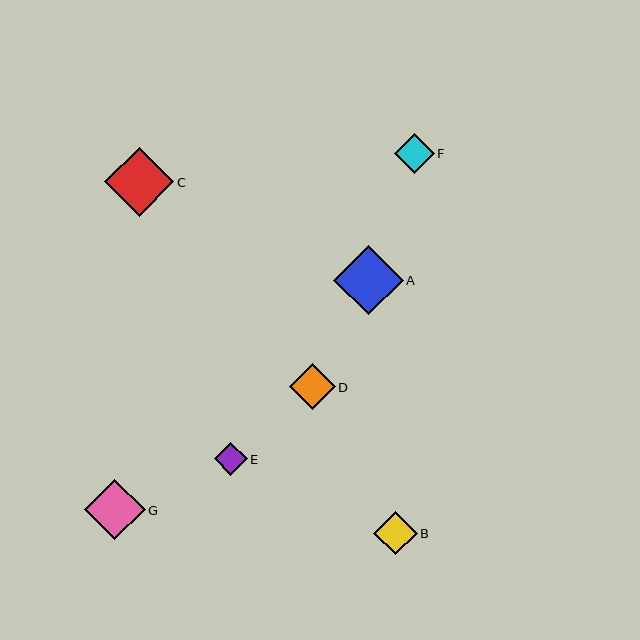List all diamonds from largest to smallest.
From largest to smallest: A, C, G, D, B, F, E.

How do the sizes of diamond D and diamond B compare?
Diamond D and diamond B are approximately the same size.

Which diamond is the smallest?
Diamond E is the smallest with a size of approximately 33 pixels.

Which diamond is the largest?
Diamond A is the largest with a size of approximately 69 pixels.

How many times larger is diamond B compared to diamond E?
Diamond B is approximately 1.3 times the size of diamond E.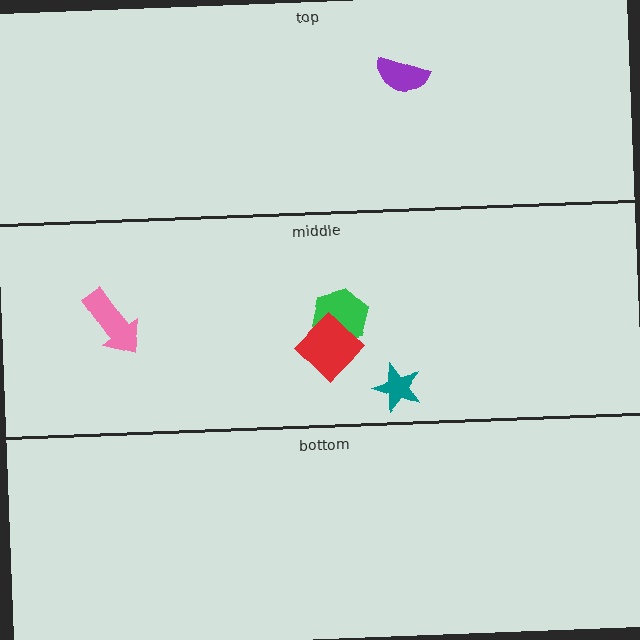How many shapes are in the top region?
1.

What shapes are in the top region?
The purple semicircle.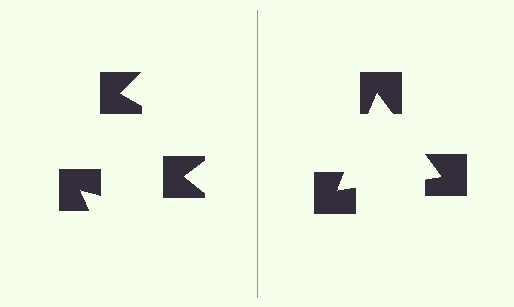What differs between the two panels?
The notched squares are positioned identically on both sides; only the wedge orientations differ. On the right they align to a triangle; on the left they are misaligned.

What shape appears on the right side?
An illusory triangle.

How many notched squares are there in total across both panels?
6 — 3 on each side.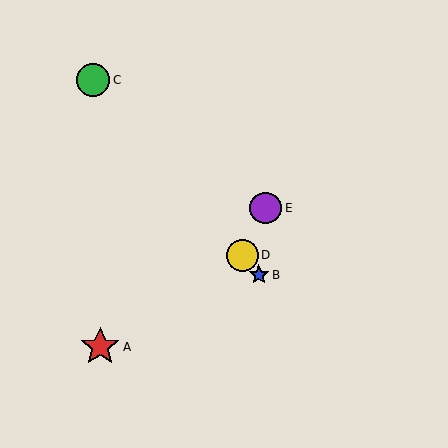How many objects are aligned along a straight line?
3 objects (B, C, D) are aligned along a straight line.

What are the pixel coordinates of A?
Object A is at (100, 347).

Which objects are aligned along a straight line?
Objects B, C, D are aligned along a straight line.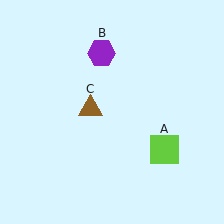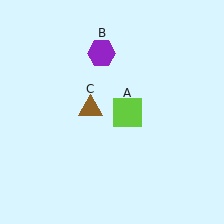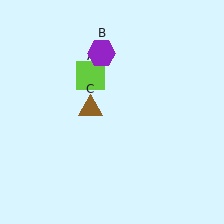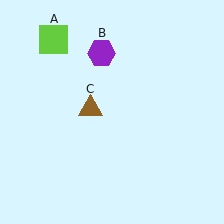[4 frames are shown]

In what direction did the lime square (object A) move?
The lime square (object A) moved up and to the left.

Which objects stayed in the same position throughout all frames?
Purple hexagon (object B) and brown triangle (object C) remained stationary.